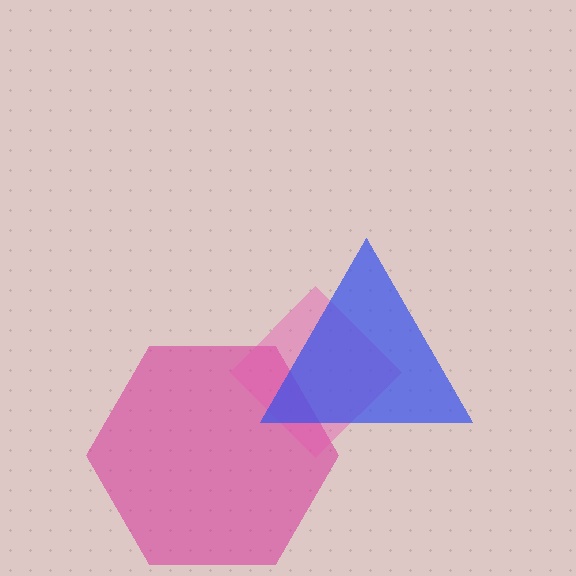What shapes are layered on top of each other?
The layered shapes are: a magenta hexagon, a pink diamond, a blue triangle.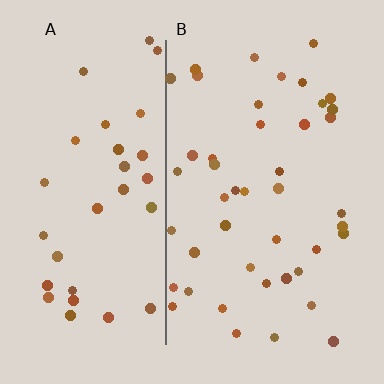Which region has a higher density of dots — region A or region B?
B (the right).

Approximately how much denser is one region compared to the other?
Approximately 1.3× — region B over region A.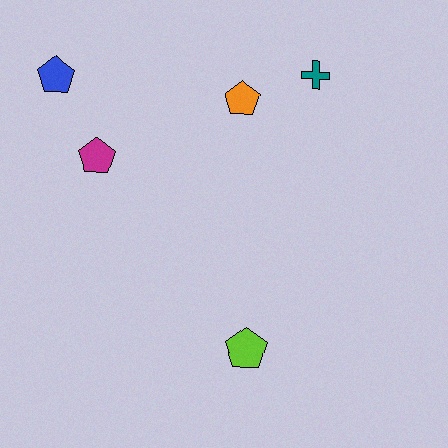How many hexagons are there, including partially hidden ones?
There are no hexagons.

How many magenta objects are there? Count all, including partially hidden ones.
There is 1 magenta object.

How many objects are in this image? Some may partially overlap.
There are 5 objects.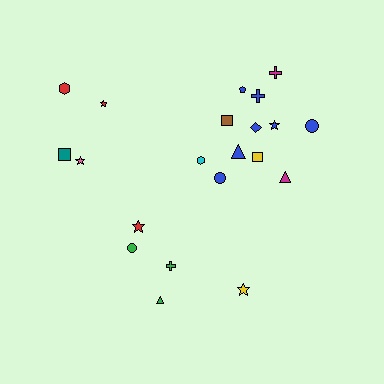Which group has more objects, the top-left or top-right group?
The top-right group.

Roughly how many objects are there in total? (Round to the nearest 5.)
Roughly 20 objects in total.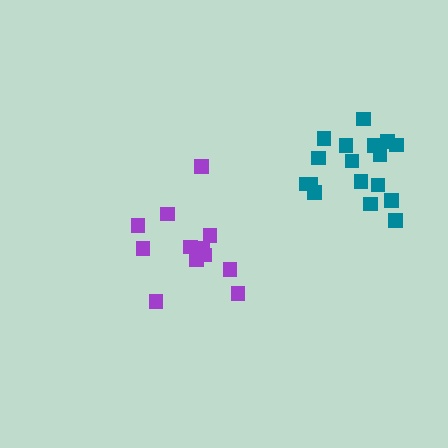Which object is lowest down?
The purple cluster is bottommost.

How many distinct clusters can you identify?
There are 2 distinct clusters.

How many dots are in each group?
Group 1: 12 dots, Group 2: 17 dots (29 total).